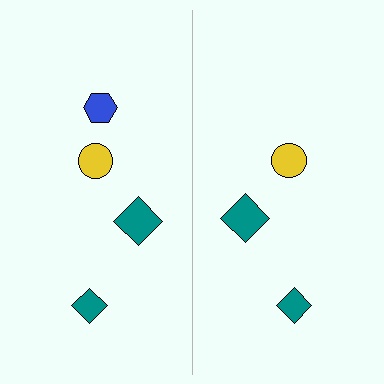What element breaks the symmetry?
A blue hexagon is missing from the right side.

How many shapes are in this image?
There are 7 shapes in this image.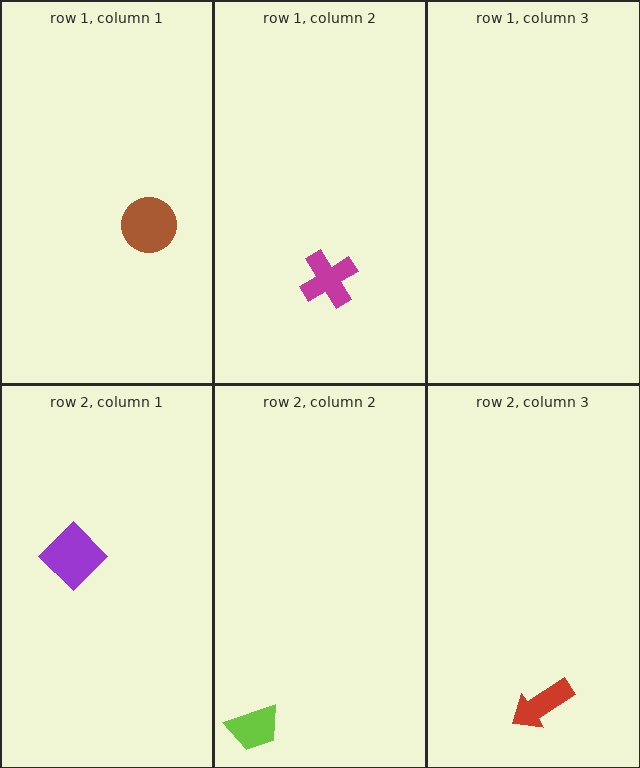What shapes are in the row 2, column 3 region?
The red arrow.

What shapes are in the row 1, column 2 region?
The magenta cross.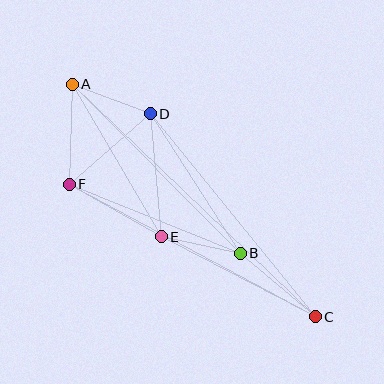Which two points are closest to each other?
Points B and E are closest to each other.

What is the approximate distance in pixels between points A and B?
The distance between A and B is approximately 238 pixels.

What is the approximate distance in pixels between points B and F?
The distance between B and F is approximately 184 pixels.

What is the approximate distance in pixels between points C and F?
The distance between C and F is approximately 279 pixels.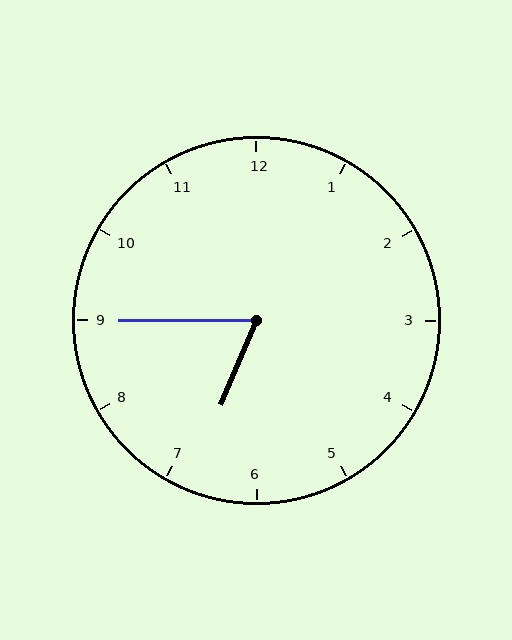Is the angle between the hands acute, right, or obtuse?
It is acute.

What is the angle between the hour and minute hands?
Approximately 68 degrees.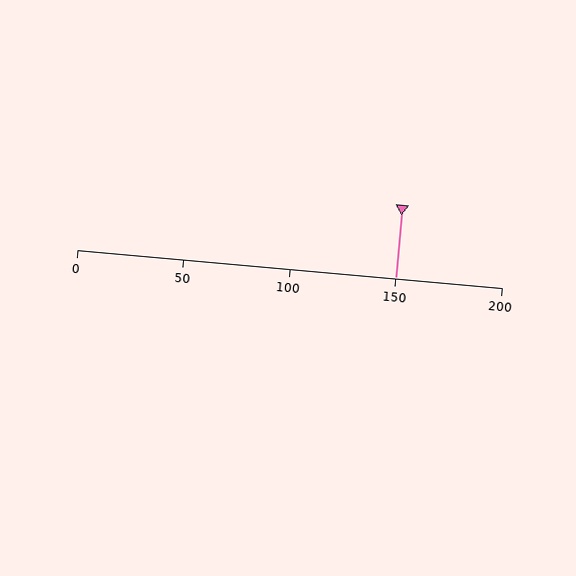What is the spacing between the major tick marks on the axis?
The major ticks are spaced 50 apart.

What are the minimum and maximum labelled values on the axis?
The axis runs from 0 to 200.